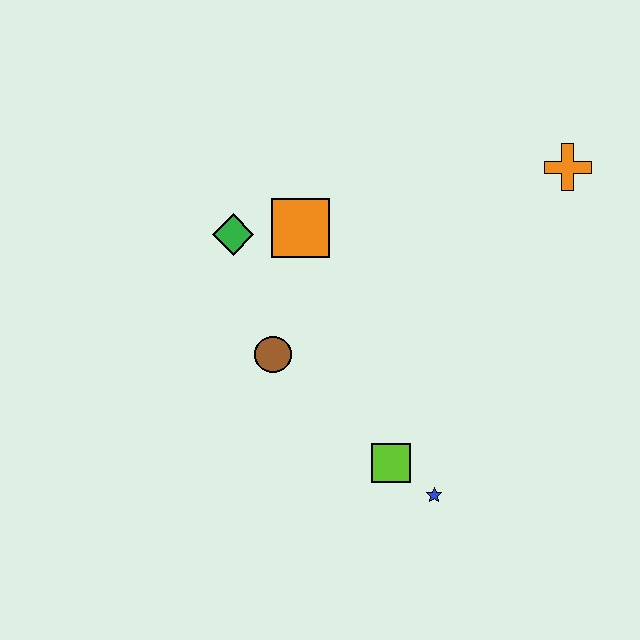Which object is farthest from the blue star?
The orange cross is farthest from the blue star.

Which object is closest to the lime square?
The blue star is closest to the lime square.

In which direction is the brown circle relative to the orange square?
The brown circle is below the orange square.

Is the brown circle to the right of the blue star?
No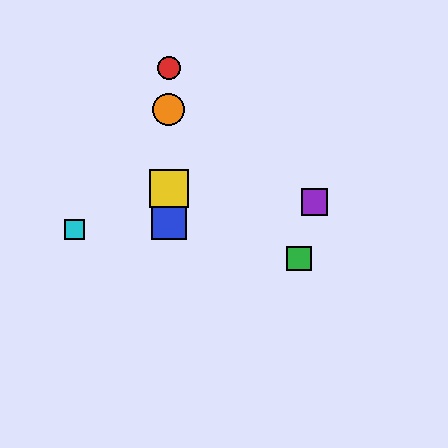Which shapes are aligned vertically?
The red circle, the blue square, the yellow square, the orange circle are aligned vertically.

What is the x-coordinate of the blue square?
The blue square is at x≈169.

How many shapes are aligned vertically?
4 shapes (the red circle, the blue square, the yellow square, the orange circle) are aligned vertically.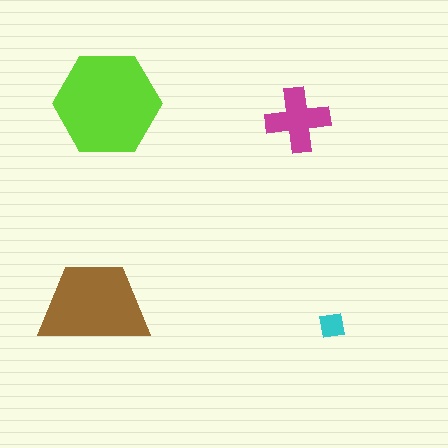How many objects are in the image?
There are 4 objects in the image.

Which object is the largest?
The lime hexagon.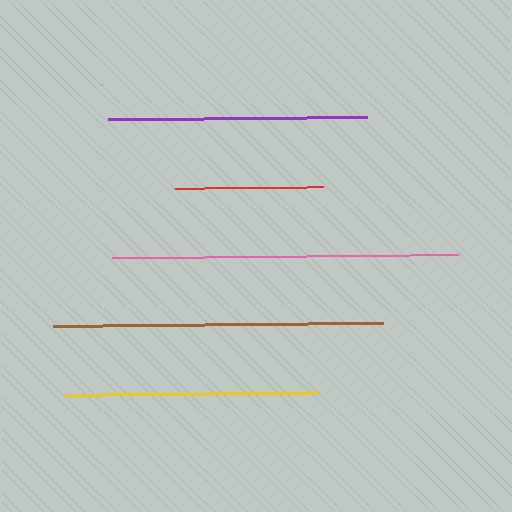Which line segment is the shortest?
The red line is the shortest at approximately 148 pixels.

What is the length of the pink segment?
The pink segment is approximately 346 pixels long.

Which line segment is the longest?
The pink line is the longest at approximately 346 pixels.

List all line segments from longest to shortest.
From longest to shortest: pink, brown, purple, yellow, red.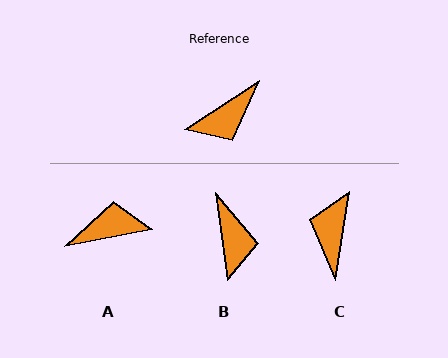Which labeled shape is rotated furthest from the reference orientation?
A, about 157 degrees away.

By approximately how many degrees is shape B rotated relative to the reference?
Approximately 64 degrees counter-clockwise.